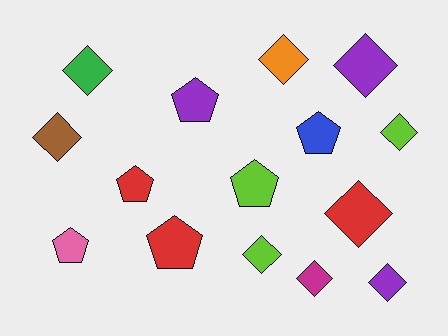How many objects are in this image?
There are 15 objects.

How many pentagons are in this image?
There are 6 pentagons.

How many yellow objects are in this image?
There are no yellow objects.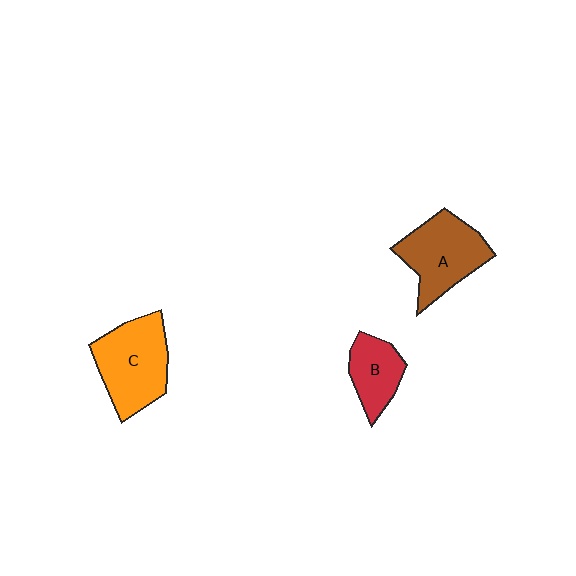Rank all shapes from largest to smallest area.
From largest to smallest: C (orange), A (brown), B (red).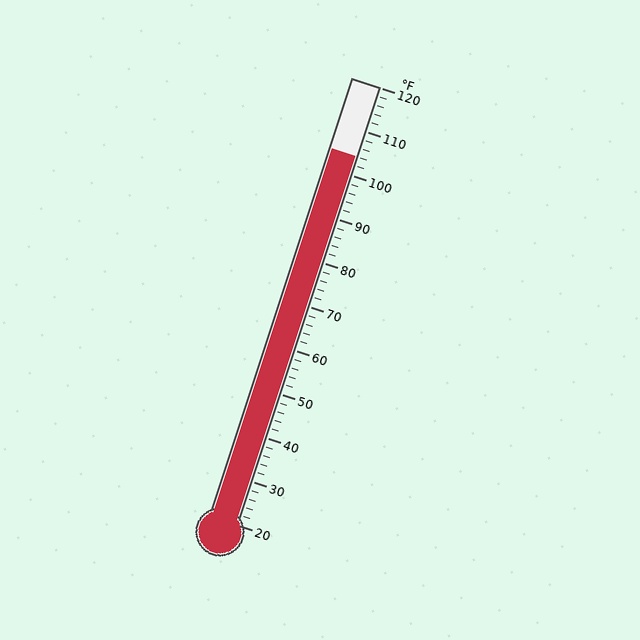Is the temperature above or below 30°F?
The temperature is above 30°F.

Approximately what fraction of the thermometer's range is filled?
The thermometer is filled to approximately 85% of its range.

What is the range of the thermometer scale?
The thermometer scale ranges from 20°F to 120°F.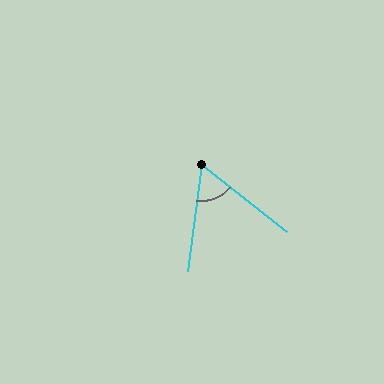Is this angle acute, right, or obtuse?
It is acute.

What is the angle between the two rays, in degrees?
Approximately 60 degrees.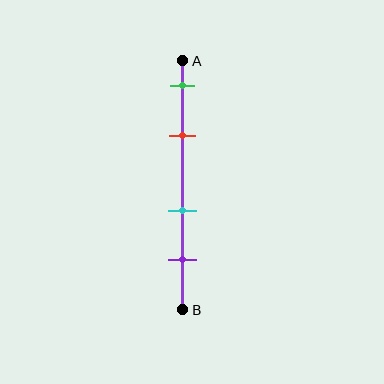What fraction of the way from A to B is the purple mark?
The purple mark is approximately 80% (0.8) of the way from A to B.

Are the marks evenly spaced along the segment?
No, the marks are not evenly spaced.